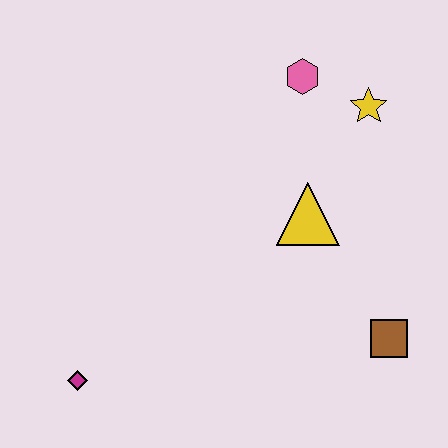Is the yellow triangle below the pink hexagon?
Yes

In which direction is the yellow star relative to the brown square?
The yellow star is above the brown square.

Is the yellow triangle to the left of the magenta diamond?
No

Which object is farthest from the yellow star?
The magenta diamond is farthest from the yellow star.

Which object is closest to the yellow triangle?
The yellow star is closest to the yellow triangle.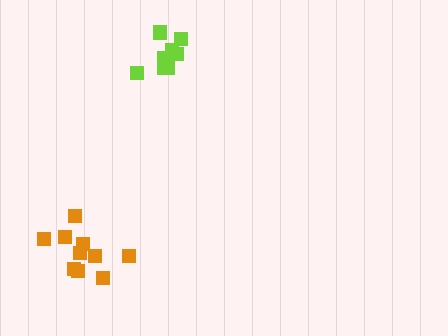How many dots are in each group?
Group 1: 8 dots, Group 2: 10 dots (18 total).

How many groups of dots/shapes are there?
There are 2 groups.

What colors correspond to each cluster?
The clusters are colored: lime, orange.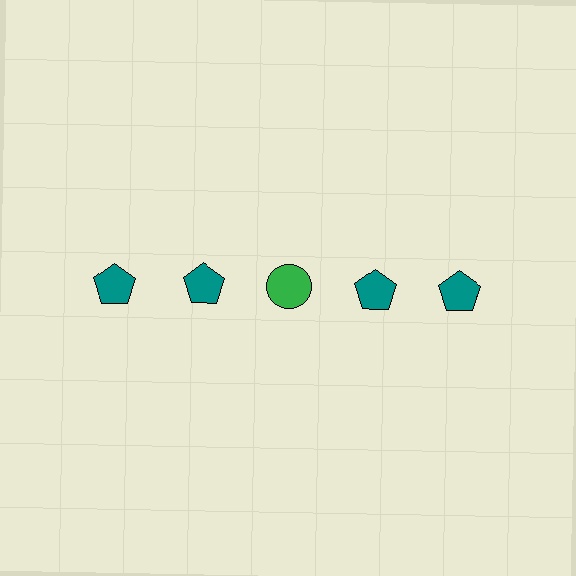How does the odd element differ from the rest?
It differs in both color (green instead of teal) and shape (circle instead of pentagon).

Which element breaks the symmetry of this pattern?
The green circle in the top row, center column breaks the symmetry. All other shapes are teal pentagons.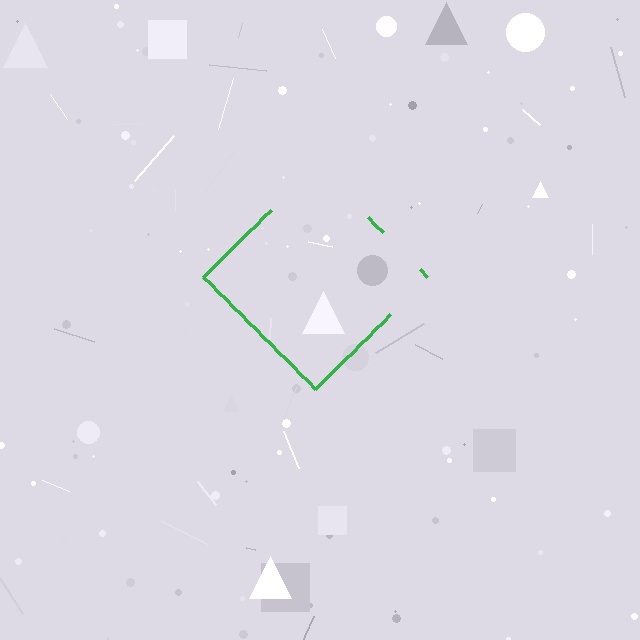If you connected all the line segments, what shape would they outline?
They would outline a diamond.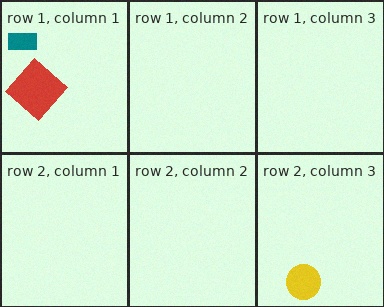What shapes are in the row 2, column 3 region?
The yellow circle.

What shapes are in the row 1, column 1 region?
The red diamond, the teal rectangle.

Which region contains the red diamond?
The row 1, column 1 region.